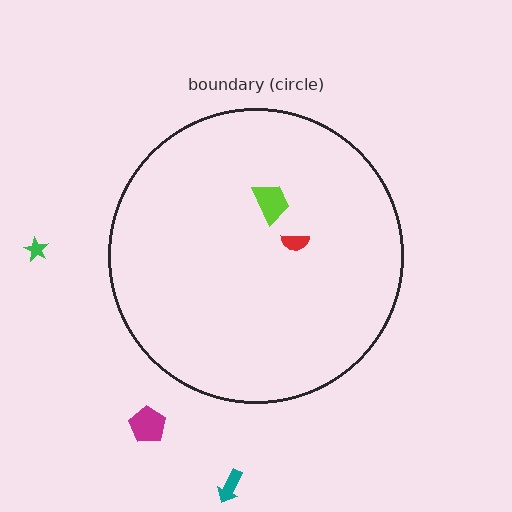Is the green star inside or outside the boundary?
Outside.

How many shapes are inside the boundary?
2 inside, 3 outside.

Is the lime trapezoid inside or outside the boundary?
Inside.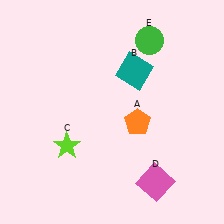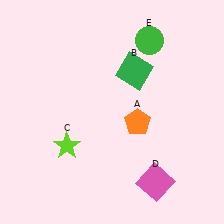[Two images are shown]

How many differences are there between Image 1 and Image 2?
There is 1 difference between the two images.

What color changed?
The square (B) changed from teal in Image 1 to green in Image 2.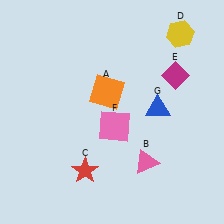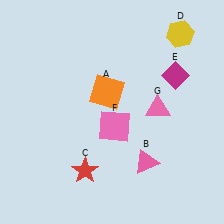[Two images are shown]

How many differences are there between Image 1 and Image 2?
There is 1 difference between the two images.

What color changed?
The triangle (G) changed from blue in Image 1 to pink in Image 2.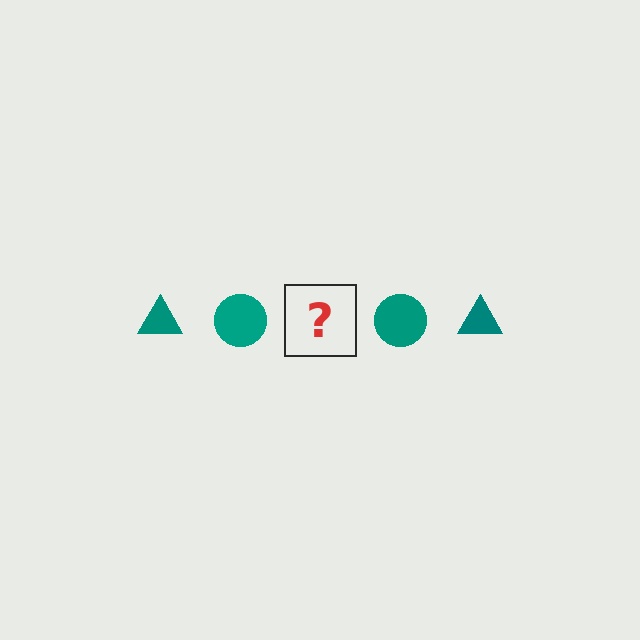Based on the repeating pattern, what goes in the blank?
The blank should be a teal triangle.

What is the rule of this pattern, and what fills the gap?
The rule is that the pattern cycles through triangle, circle shapes in teal. The gap should be filled with a teal triangle.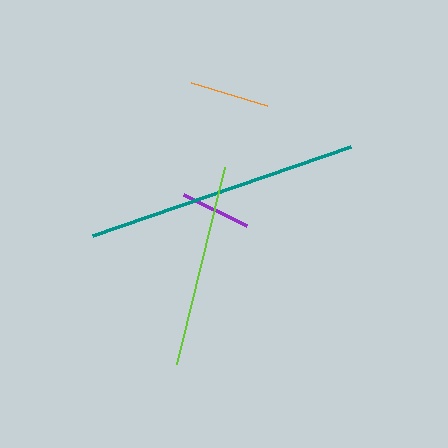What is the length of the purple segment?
The purple segment is approximately 71 pixels long.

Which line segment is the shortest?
The purple line is the shortest at approximately 71 pixels.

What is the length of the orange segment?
The orange segment is approximately 79 pixels long.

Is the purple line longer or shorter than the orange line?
The orange line is longer than the purple line.